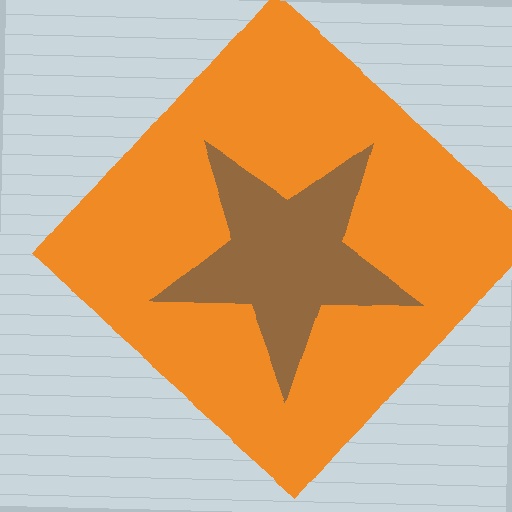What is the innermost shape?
The brown star.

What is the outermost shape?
The orange diamond.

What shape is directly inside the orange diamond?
The brown star.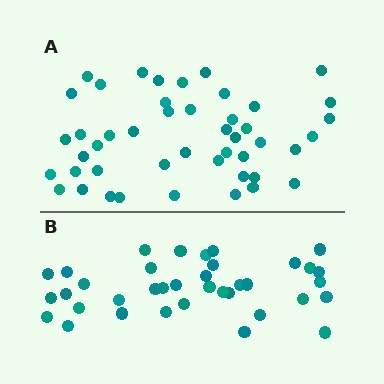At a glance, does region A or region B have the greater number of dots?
Region A (the top region) has more dots.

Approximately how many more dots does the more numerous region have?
Region A has roughly 8 or so more dots than region B.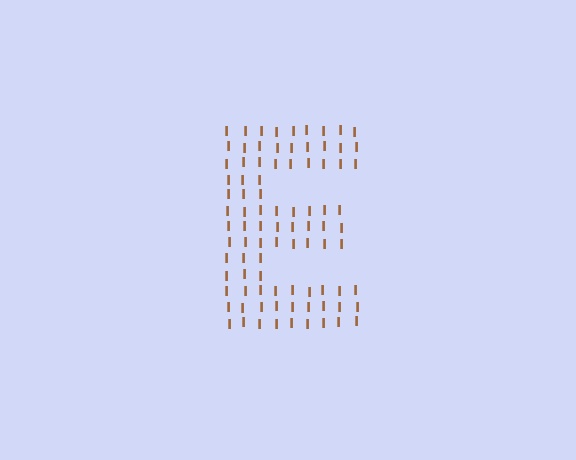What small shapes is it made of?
It is made of small letter I's.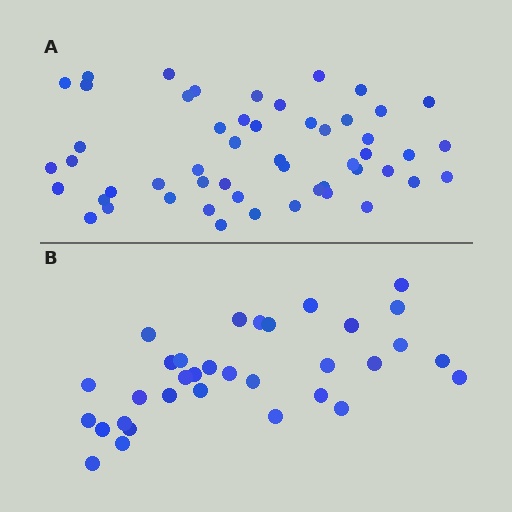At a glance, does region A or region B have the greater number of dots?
Region A (the top region) has more dots.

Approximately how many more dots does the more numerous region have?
Region A has approximately 20 more dots than region B.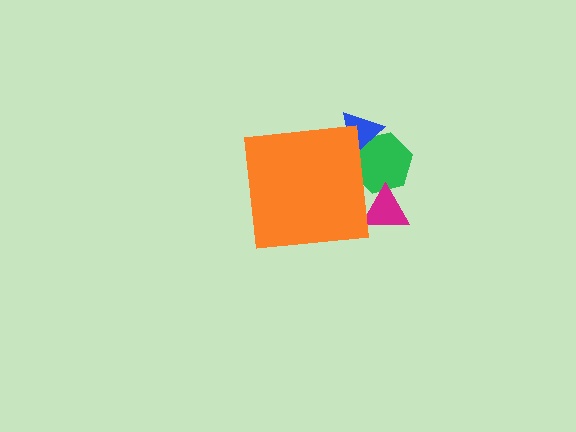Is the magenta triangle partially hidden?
Yes, the magenta triangle is partially hidden behind the orange square.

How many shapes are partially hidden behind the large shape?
3 shapes are partially hidden.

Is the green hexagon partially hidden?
Yes, the green hexagon is partially hidden behind the orange square.